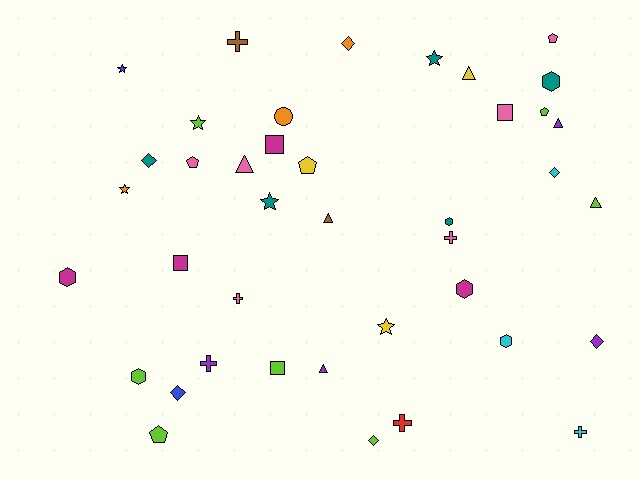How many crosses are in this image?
There are 6 crosses.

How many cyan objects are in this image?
There are 3 cyan objects.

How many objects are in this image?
There are 40 objects.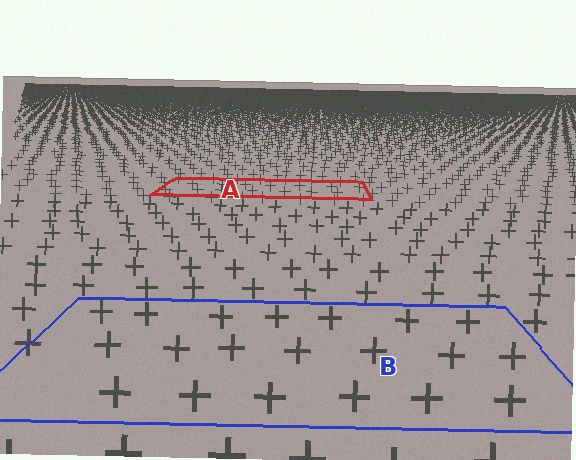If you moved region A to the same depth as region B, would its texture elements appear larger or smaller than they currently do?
They would appear larger. At a closer depth, the same texture elements are projected at a bigger on-screen size.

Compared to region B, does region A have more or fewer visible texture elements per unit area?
Region A has more texture elements per unit area — they are packed more densely because it is farther away.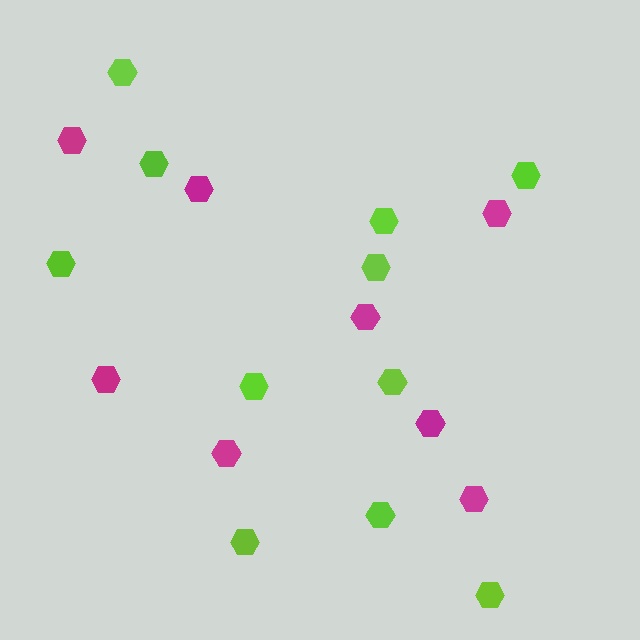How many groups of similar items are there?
There are 2 groups: one group of magenta hexagons (8) and one group of lime hexagons (11).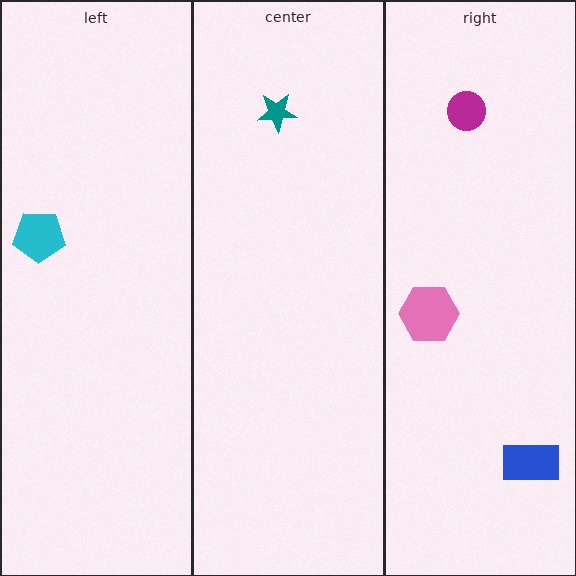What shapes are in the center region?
The teal star.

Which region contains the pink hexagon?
The right region.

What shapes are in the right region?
The pink hexagon, the magenta circle, the blue rectangle.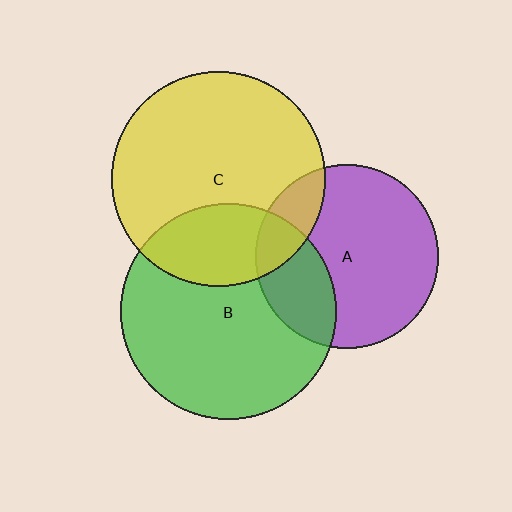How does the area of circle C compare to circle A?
Approximately 1.4 times.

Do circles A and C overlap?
Yes.